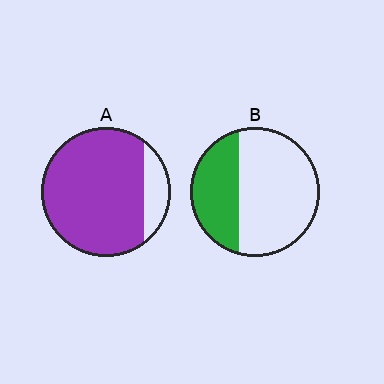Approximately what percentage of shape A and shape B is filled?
A is approximately 85% and B is approximately 35%.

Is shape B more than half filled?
No.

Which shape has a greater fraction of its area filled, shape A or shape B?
Shape A.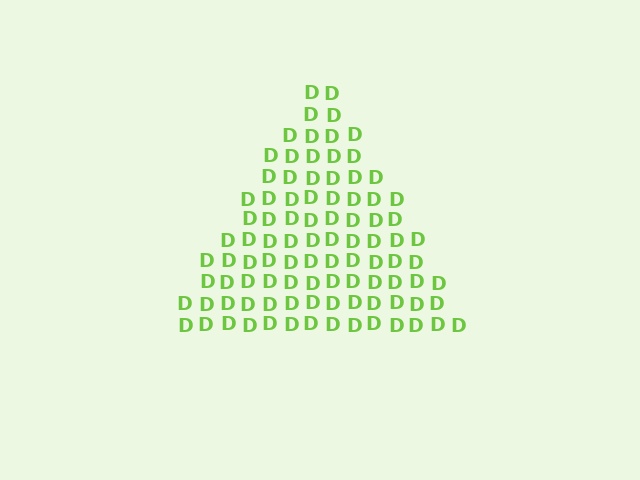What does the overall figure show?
The overall figure shows a triangle.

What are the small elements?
The small elements are letter D's.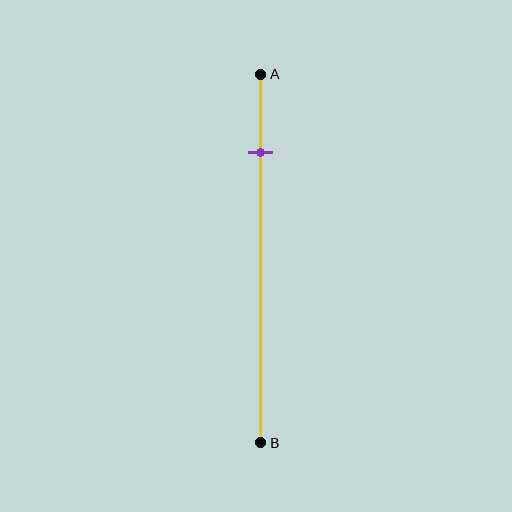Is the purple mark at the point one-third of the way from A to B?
No, the mark is at about 20% from A, not at the 33% one-third point.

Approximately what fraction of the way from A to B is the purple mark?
The purple mark is approximately 20% of the way from A to B.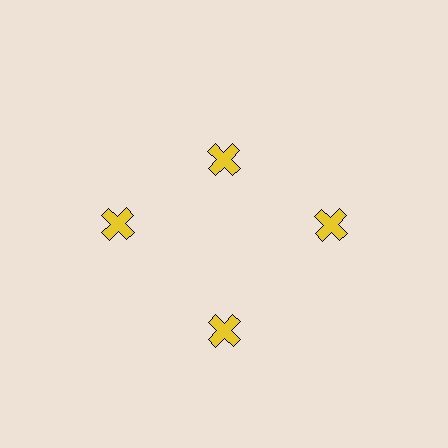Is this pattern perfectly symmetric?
No. The 4 yellow crosses are arranged in a ring, but one element near the 12 o'clock position is pulled inward toward the center, breaking the 4-fold rotational symmetry.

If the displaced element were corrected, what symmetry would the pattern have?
It would have 4-fold rotational symmetry — the pattern would map onto itself every 90 degrees.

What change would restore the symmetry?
The symmetry would be restored by moving it outward, back onto the ring so that all 4 crosses sit at equal angles and equal distance from the center.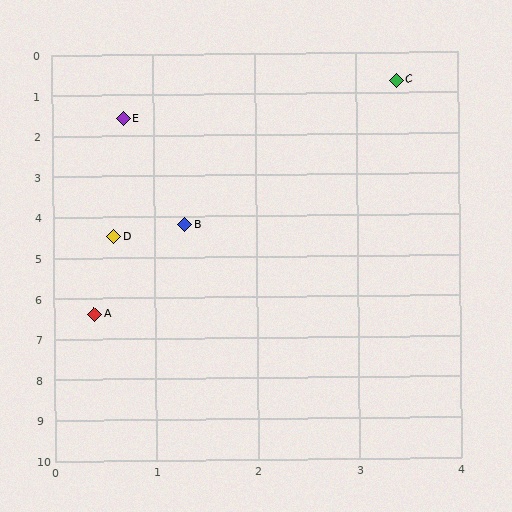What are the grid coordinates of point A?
Point A is at approximately (0.4, 6.4).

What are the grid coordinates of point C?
Point C is at approximately (3.4, 0.7).